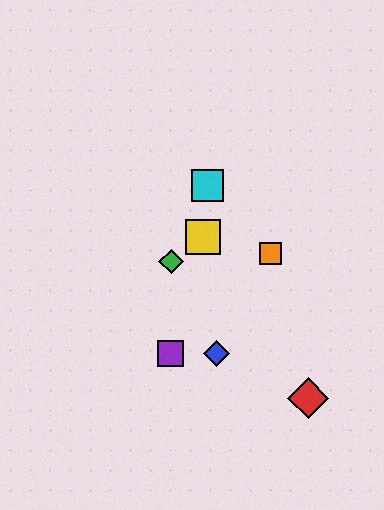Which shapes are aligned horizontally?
The blue diamond, the purple square are aligned horizontally.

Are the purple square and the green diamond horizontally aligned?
No, the purple square is at y≈354 and the green diamond is at y≈261.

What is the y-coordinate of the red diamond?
The red diamond is at y≈398.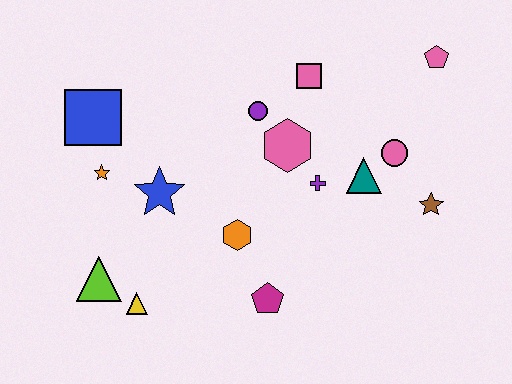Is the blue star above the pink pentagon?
No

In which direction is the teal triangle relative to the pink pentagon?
The teal triangle is below the pink pentagon.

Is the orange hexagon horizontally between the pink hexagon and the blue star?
Yes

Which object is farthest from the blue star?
The pink pentagon is farthest from the blue star.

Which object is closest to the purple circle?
The pink hexagon is closest to the purple circle.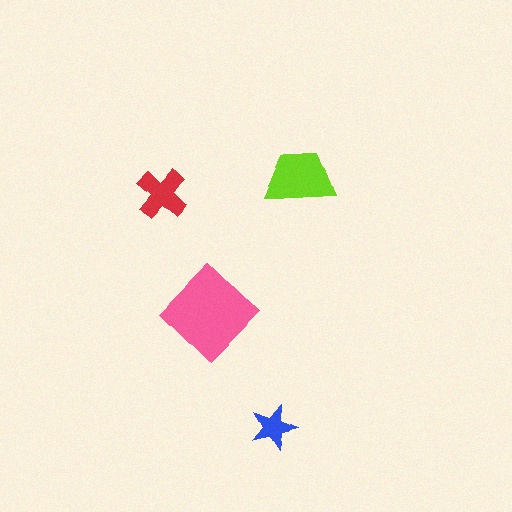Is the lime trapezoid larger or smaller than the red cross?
Larger.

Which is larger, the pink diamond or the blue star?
The pink diamond.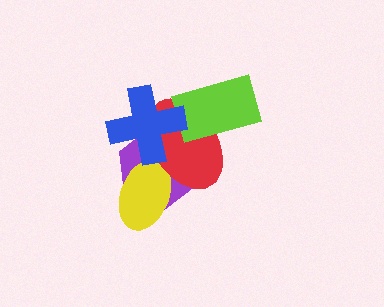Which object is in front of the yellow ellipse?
The red ellipse is in front of the yellow ellipse.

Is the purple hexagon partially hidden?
Yes, it is partially covered by another shape.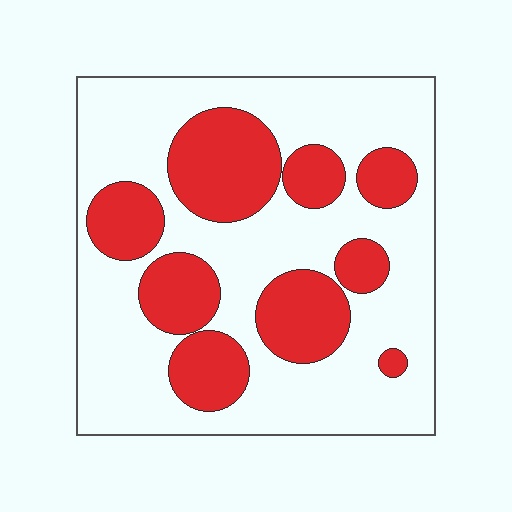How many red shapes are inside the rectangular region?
9.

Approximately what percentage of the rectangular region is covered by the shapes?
Approximately 35%.